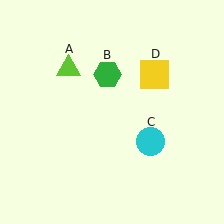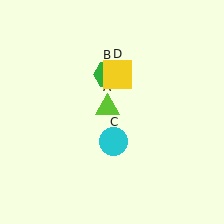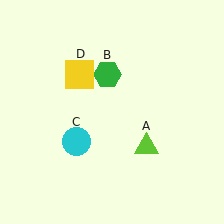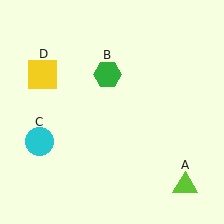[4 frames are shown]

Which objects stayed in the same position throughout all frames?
Green hexagon (object B) remained stationary.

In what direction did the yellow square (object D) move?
The yellow square (object D) moved left.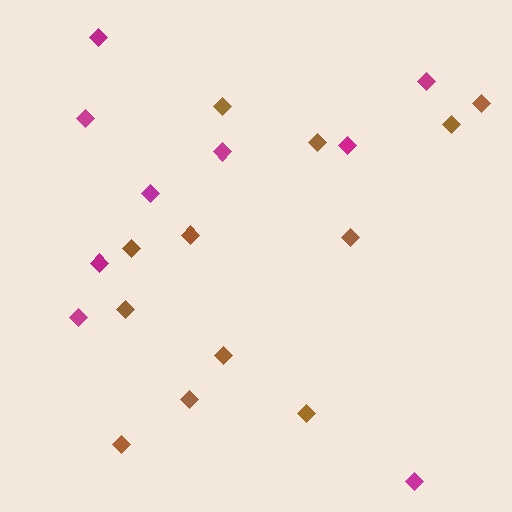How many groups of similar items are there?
There are 2 groups: one group of magenta diamonds (9) and one group of brown diamonds (12).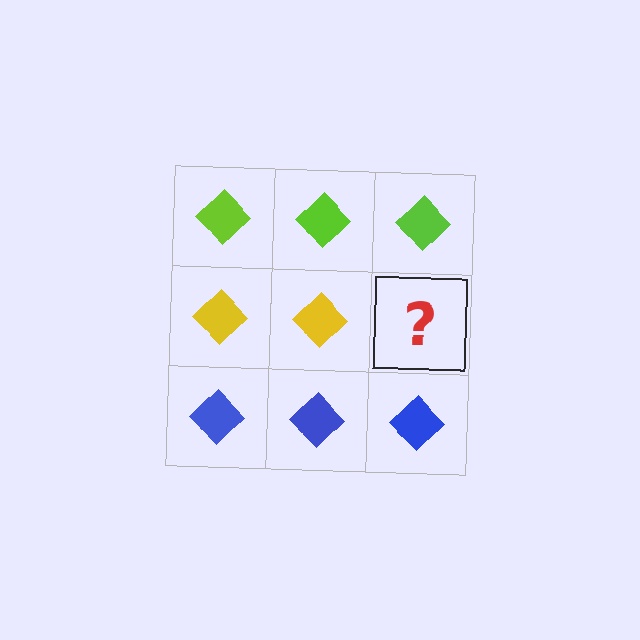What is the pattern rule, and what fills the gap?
The rule is that each row has a consistent color. The gap should be filled with a yellow diamond.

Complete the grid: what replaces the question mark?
The question mark should be replaced with a yellow diamond.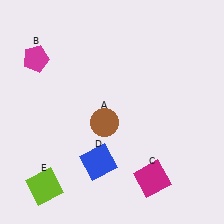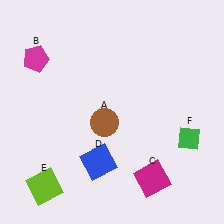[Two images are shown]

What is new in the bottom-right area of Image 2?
A green diamond (F) was added in the bottom-right area of Image 2.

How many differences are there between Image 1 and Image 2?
There is 1 difference between the two images.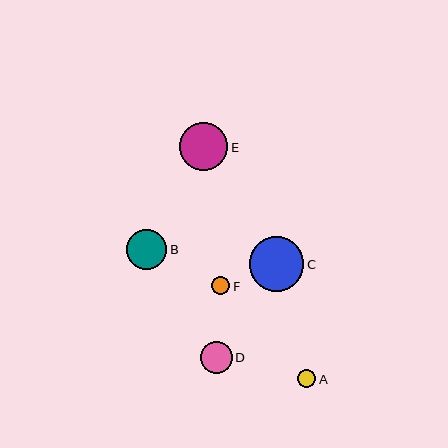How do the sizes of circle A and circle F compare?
Circle A and circle F are approximately the same size.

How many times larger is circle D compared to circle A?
Circle D is approximately 1.7 times the size of circle A.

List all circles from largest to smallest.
From largest to smallest: C, E, B, D, A, F.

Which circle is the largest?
Circle C is the largest with a size of approximately 54 pixels.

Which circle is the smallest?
Circle F is the smallest with a size of approximately 18 pixels.